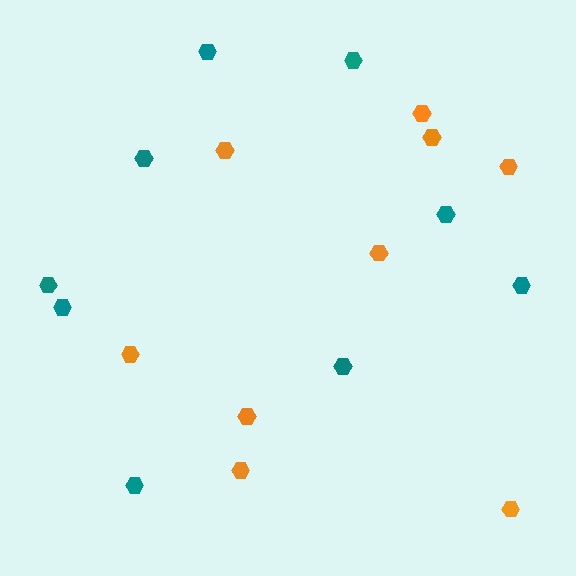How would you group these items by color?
There are 2 groups: one group of orange hexagons (9) and one group of teal hexagons (9).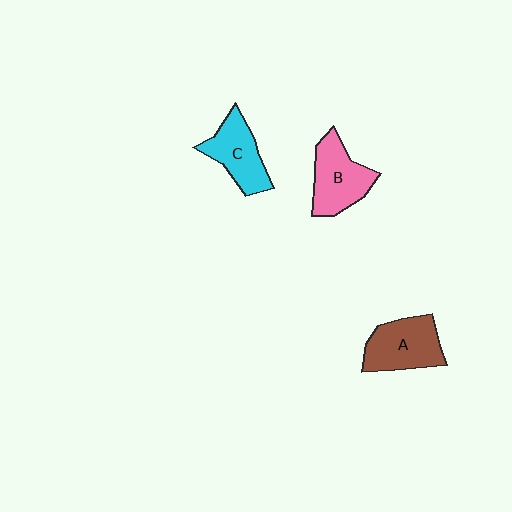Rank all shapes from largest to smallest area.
From largest to smallest: A (brown), B (pink), C (cyan).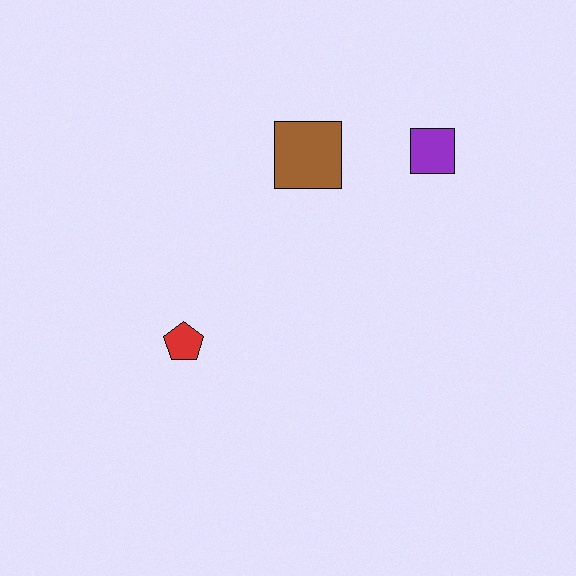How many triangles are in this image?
There are no triangles.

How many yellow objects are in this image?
There are no yellow objects.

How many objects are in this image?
There are 3 objects.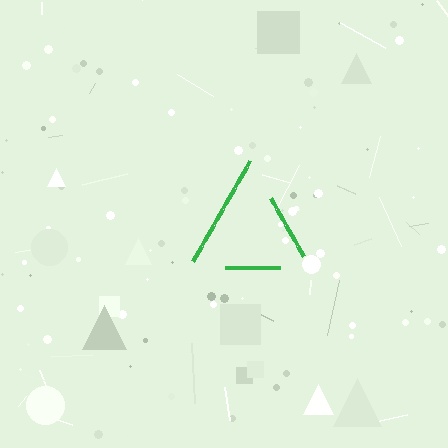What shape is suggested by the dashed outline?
The dashed outline suggests a triangle.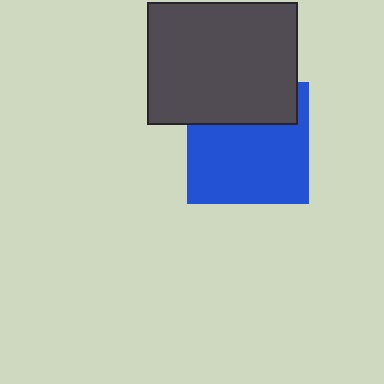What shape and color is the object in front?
The object in front is a dark gray rectangle.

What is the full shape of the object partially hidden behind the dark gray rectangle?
The partially hidden object is a blue square.